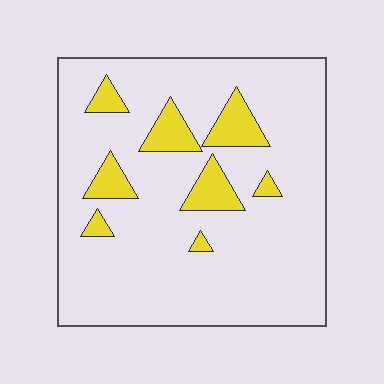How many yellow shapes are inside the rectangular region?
8.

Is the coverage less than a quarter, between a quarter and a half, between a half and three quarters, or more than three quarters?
Less than a quarter.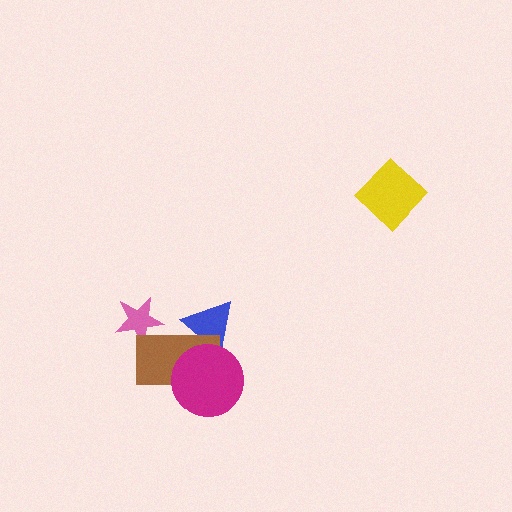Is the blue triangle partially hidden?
Yes, it is partially covered by another shape.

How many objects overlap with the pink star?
1 object overlaps with the pink star.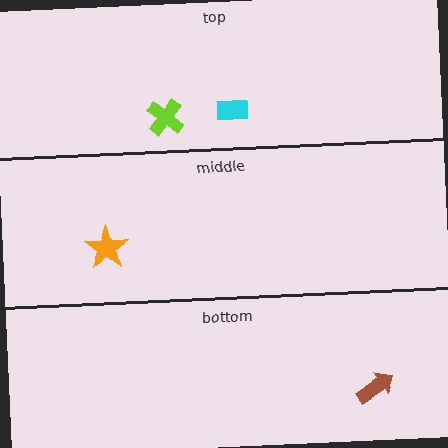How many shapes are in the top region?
2.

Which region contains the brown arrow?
The bottom region.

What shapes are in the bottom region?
The brown arrow.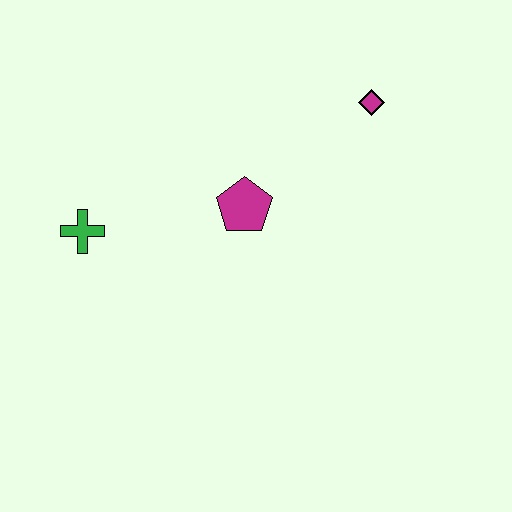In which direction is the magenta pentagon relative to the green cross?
The magenta pentagon is to the right of the green cross.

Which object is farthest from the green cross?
The magenta diamond is farthest from the green cross.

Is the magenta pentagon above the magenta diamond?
No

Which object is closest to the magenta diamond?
The magenta pentagon is closest to the magenta diamond.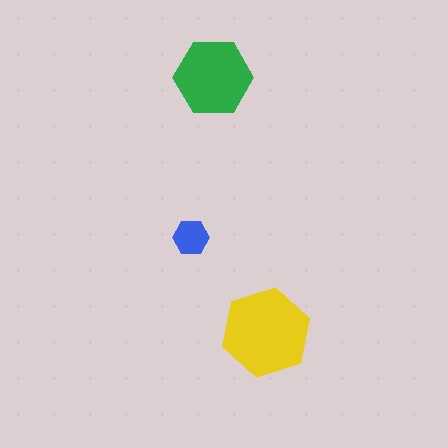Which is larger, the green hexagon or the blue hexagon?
The green one.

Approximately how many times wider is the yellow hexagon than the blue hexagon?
About 2.5 times wider.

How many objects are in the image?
There are 3 objects in the image.